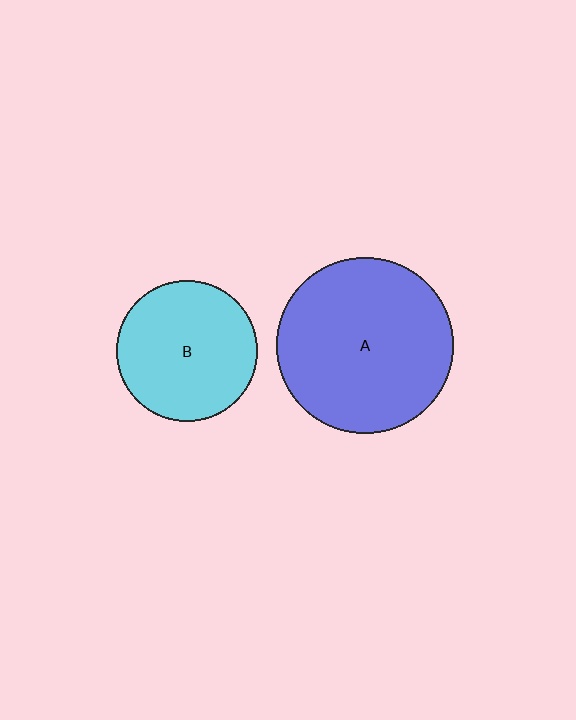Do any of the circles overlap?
No, none of the circles overlap.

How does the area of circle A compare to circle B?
Approximately 1.6 times.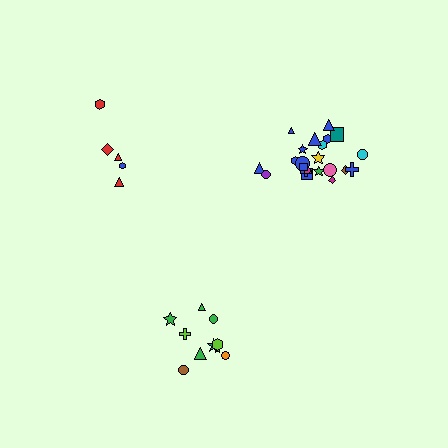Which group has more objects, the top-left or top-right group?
The top-right group.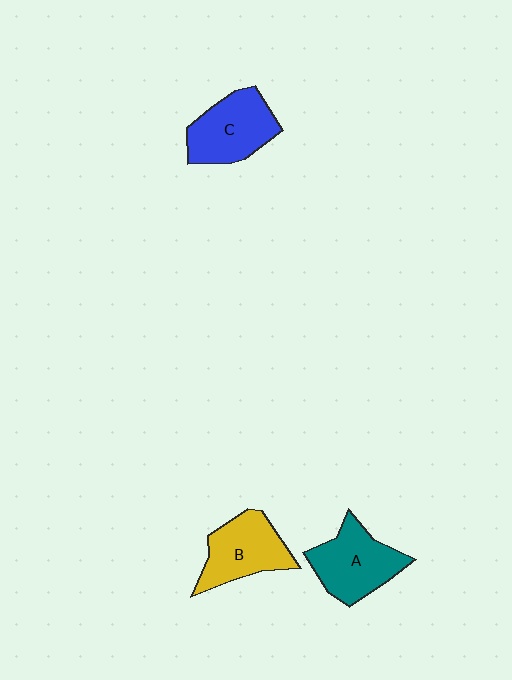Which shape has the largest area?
Shape A (teal).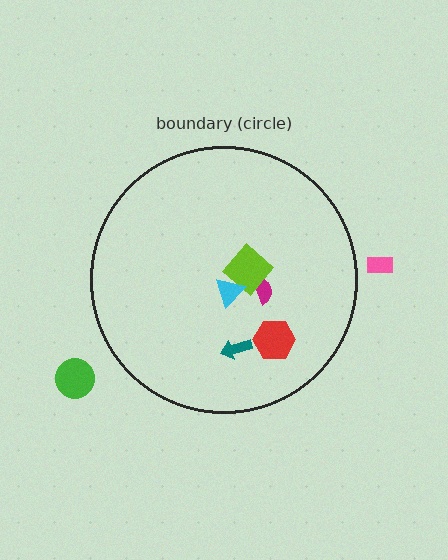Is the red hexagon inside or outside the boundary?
Inside.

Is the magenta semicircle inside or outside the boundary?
Inside.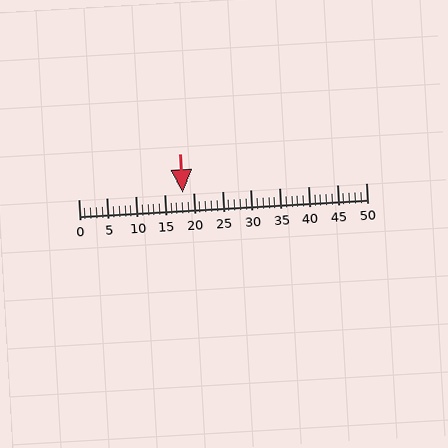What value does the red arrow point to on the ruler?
The red arrow points to approximately 18.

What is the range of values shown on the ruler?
The ruler shows values from 0 to 50.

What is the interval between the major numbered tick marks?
The major tick marks are spaced 5 units apart.